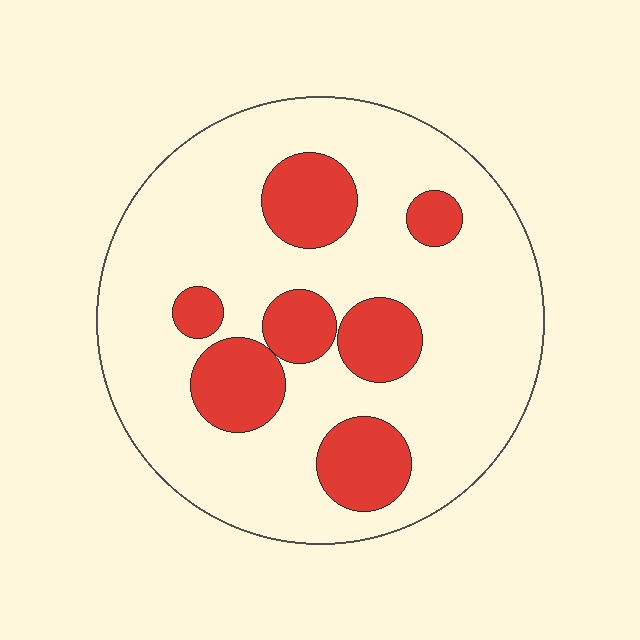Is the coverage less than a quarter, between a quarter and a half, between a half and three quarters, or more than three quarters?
Less than a quarter.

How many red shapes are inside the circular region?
7.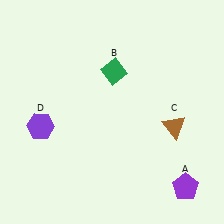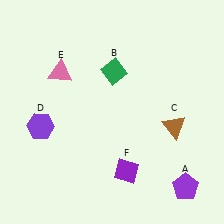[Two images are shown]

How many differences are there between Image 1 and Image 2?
There are 2 differences between the two images.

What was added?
A pink triangle (E), a purple diamond (F) were added in Image 2.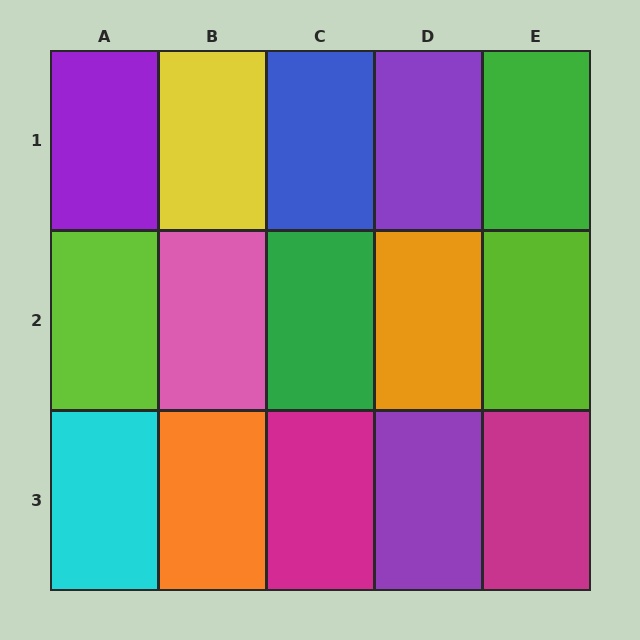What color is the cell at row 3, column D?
Purple.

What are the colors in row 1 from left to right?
Purple, yellow, blue, purple, green.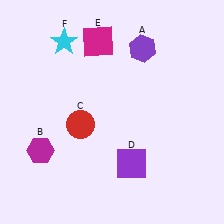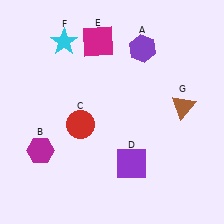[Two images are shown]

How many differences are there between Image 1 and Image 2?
There is 1 difference between the two images.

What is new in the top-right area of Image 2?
A brown triangle (G) was added in the top-right area of Image 2.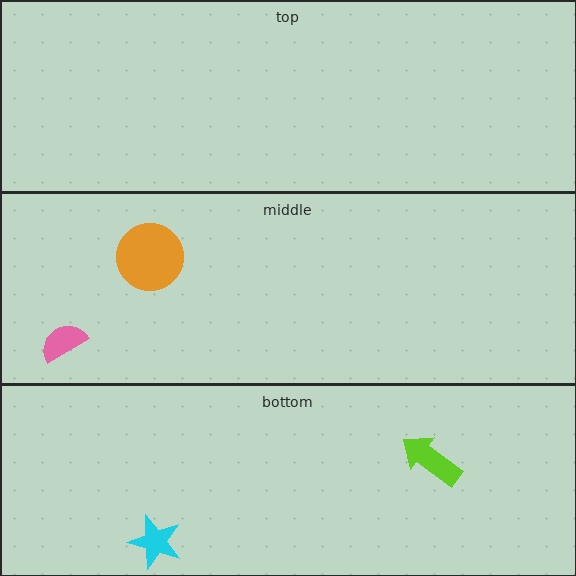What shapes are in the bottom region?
The lime arrow, the cyan star.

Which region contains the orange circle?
The middle region.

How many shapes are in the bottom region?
2.